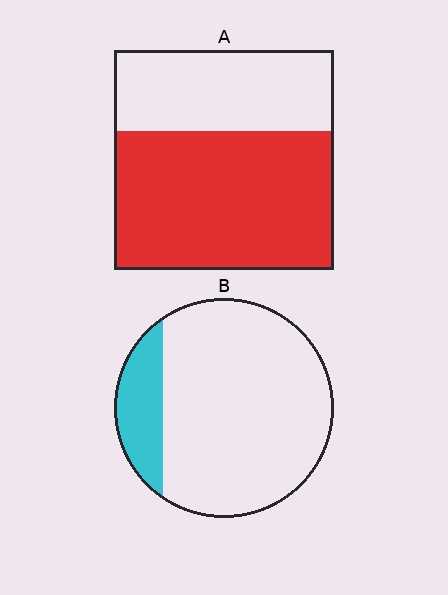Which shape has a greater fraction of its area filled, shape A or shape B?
Shape A.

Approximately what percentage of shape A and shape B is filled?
A is approximately 65% and B is approximately 15%.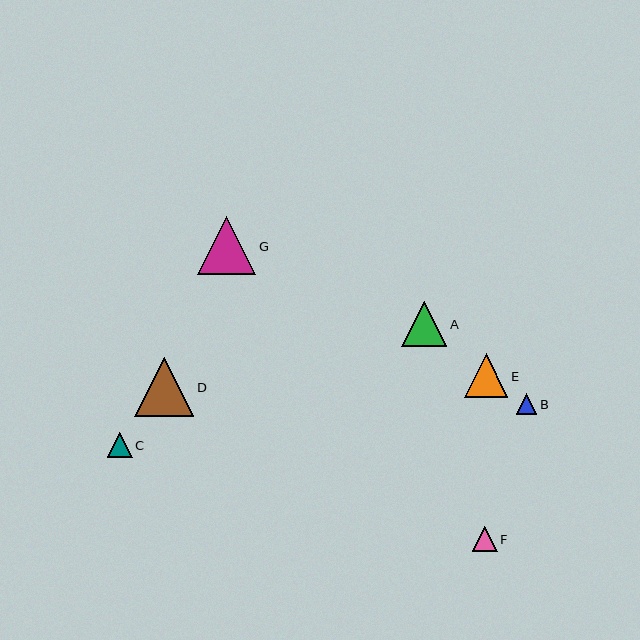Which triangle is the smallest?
Triangle B is the smallest with a size of approximately 21 pixels.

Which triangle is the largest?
Triangle D is the largest with a size of approximately 59 pixels.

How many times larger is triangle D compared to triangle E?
Triangle D is approximately 1.4 times the size of triangle E.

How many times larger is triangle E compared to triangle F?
Triangle E is approximately 1.7 times the size of triangle F.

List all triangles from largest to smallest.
From largest to smallest: D, G, A, E, F, C, B.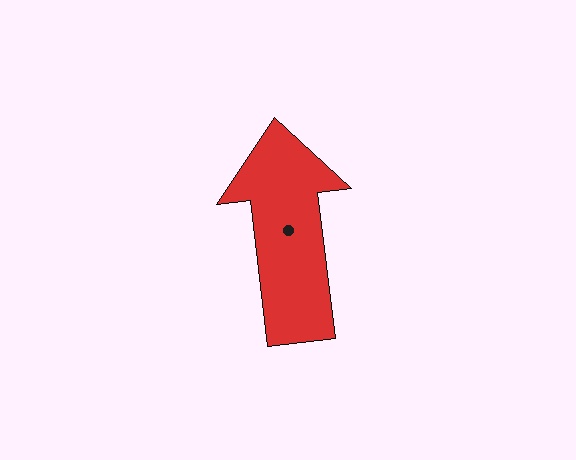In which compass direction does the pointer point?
North.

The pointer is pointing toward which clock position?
Roughly 12 o'clock.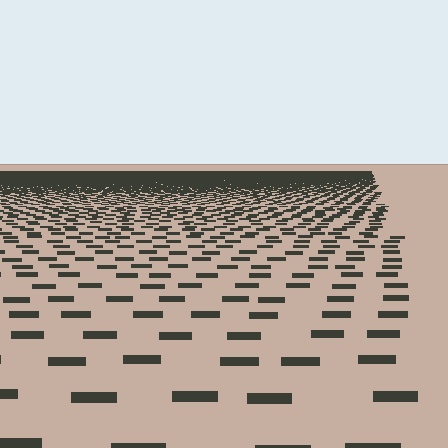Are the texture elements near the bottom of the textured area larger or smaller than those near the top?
Larger. Near the bottom, elements are closer to the viewer and appear at a bigger on-screen size.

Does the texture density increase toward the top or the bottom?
Density increases toward the top.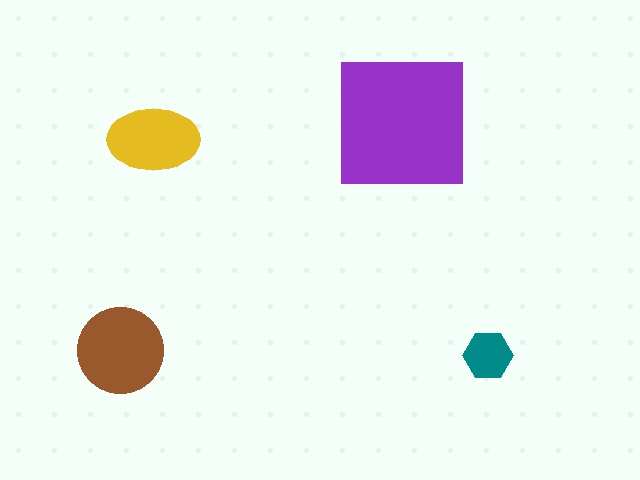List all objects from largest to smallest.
The purple square, the brown circle, the yellow ellipse, the teal hexagon.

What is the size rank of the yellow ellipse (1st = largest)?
3rd.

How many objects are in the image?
There are 4 objects in the image.